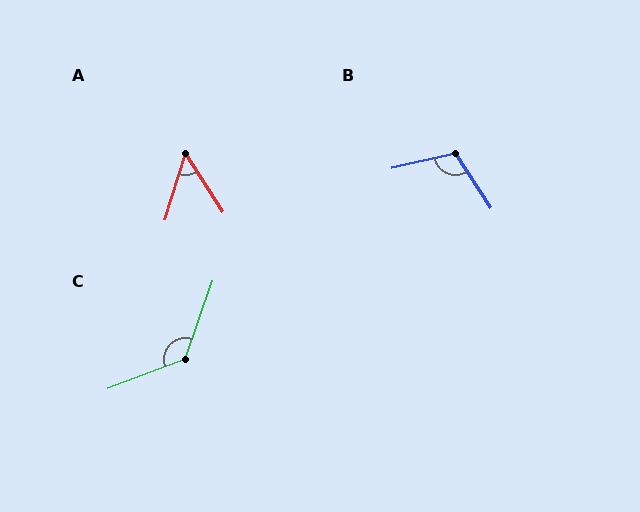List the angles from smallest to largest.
A (50°), B (110°), C (130°).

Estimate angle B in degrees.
Approximately 110 degrees.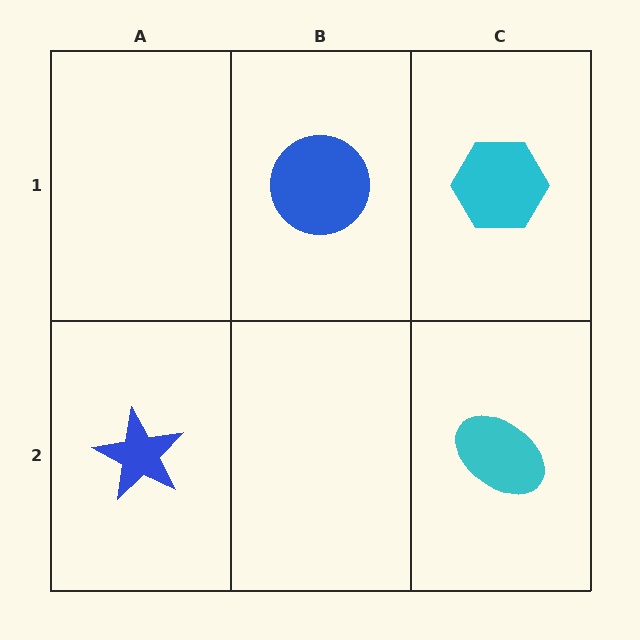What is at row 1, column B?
A blue circle.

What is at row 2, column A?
A blue star.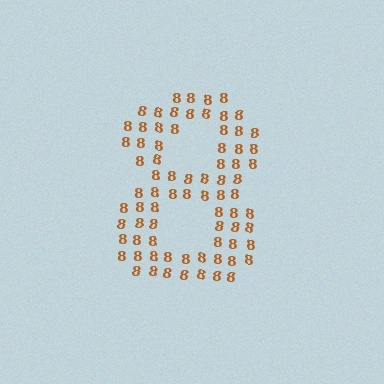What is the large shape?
The large shape is the digit 8.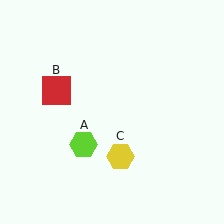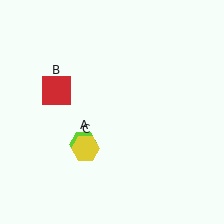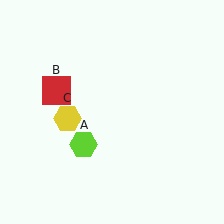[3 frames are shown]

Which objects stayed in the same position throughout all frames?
Lime hexagon (object A) and red square (object B) remained stationary.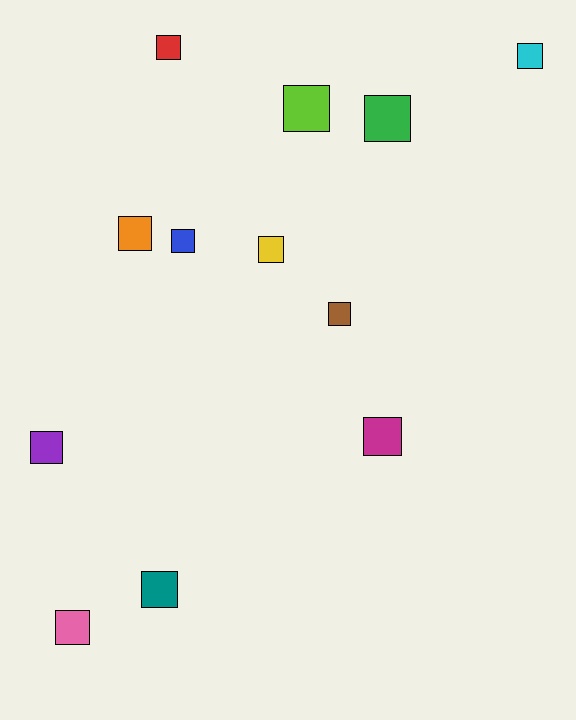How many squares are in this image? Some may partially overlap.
There are 12 squares.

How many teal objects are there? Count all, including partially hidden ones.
There is 1 teal object.